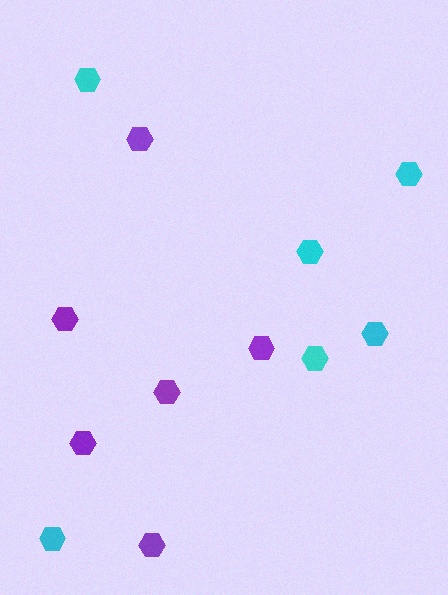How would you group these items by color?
There are 2 groups: one group of cyan hexagons (6) and one group of purple hexagons (6).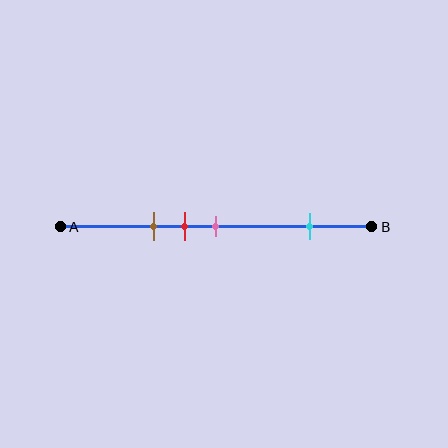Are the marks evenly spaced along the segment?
No, the marks are not evenly spaced.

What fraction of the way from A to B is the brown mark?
The brown mark is approximately 30% (0.3) of the way from A to B.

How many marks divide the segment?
There are 4 marks dividing the segment.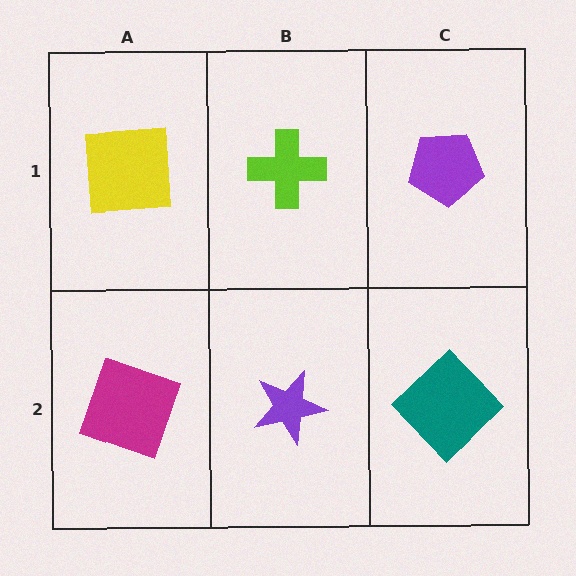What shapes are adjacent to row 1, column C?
A teal diamond (row 2, column C), a lime cross (row 1, column B).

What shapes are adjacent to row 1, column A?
A magenta square (row 2, column A), a lime cross (row 1, column B).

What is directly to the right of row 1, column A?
A lime cross.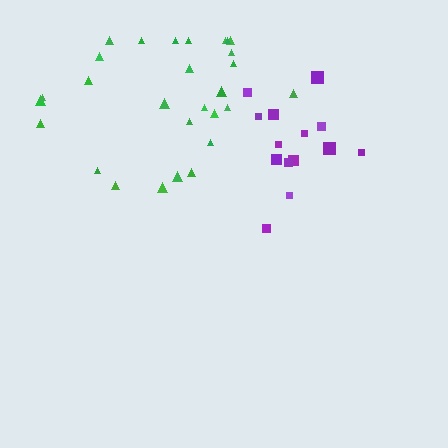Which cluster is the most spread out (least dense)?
Green.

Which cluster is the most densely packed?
Purple.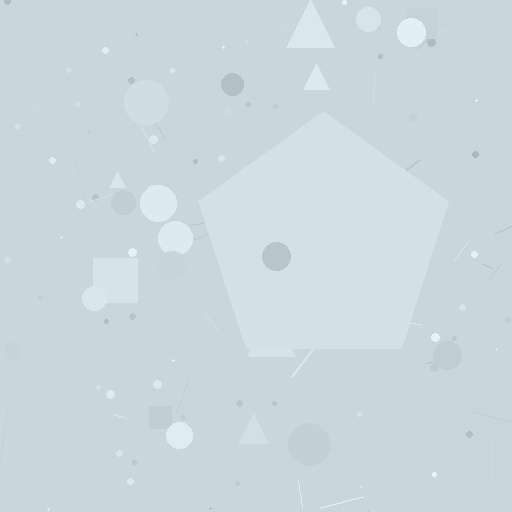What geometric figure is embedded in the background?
A pentagon is embedded in the background.